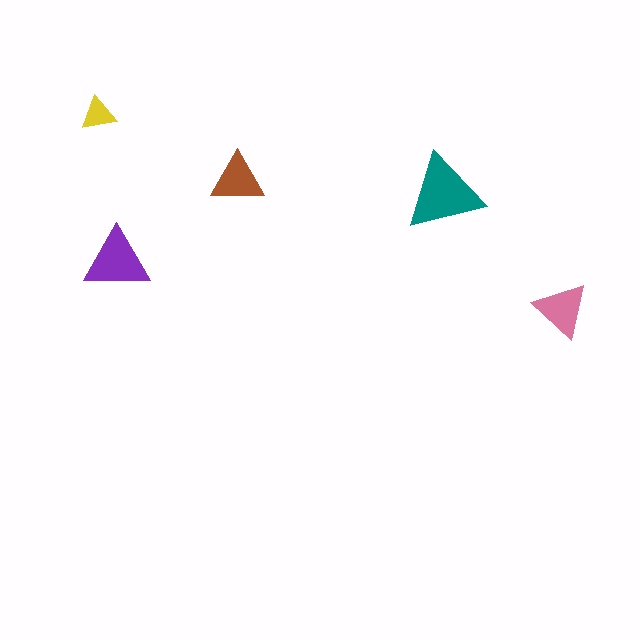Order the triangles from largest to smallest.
the teal one, the purple one, the pink one, the brown one, the yellow one.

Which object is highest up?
The yellow triangle is topmost.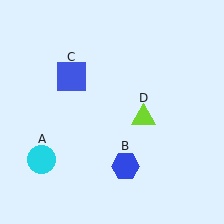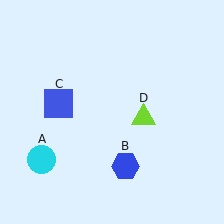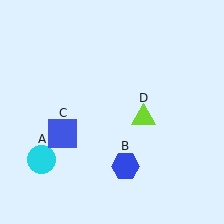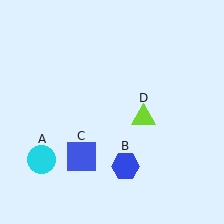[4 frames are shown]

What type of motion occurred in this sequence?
The blue square (object C) rotated counterclockwise around the center of the scene.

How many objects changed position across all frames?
1 object changed position: blue square (object C).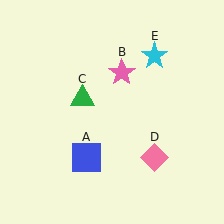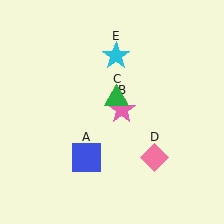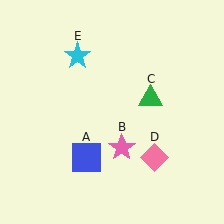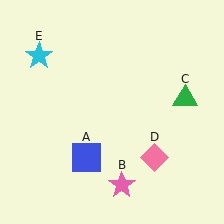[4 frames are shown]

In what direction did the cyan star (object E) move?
The cyan star (object E) moved left.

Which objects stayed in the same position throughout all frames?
Blue square (object A) and pink diamond (object D) remained stationary.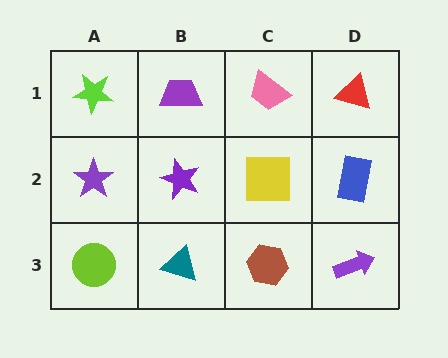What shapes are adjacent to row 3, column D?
A blue rectangle (row 2, column D), a brown hexagon (row 3, column C).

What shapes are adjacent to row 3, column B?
A purple star (row 2, column B), a lime circle (row 3, column A), a brown hexagon (row 3, column C).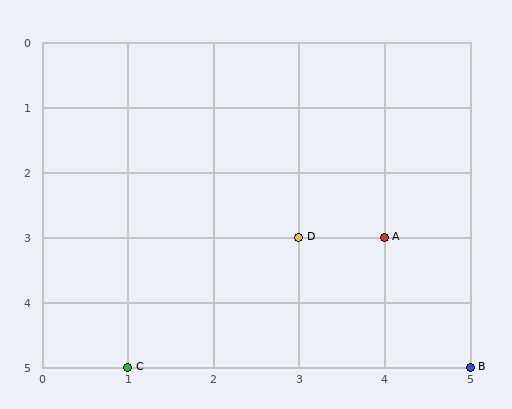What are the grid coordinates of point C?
Point C is at grid coordinates (1, 5).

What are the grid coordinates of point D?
Point D is at grid coordinates (3, 3).